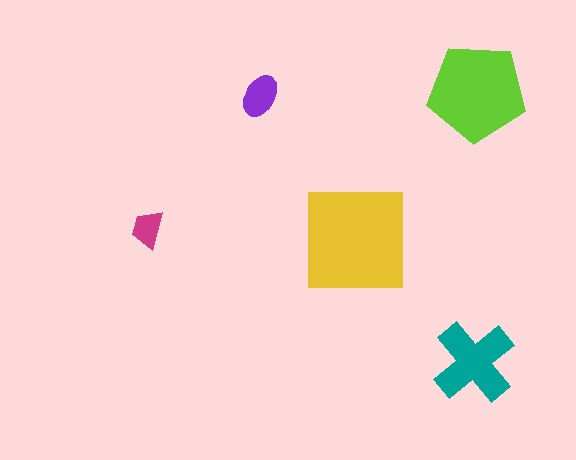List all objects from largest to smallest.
The yellow square, the lime pentagon, the teal cross, the purple ellipse, the magenta trapezoid.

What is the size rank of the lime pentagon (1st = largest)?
2nd.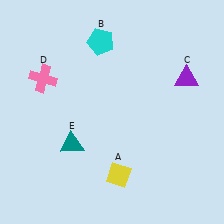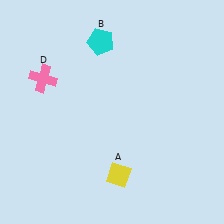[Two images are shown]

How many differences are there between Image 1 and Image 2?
There are 2 differences between the two images.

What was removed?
The teal triangle (E), the purple triangle (C) were removed in Image 2.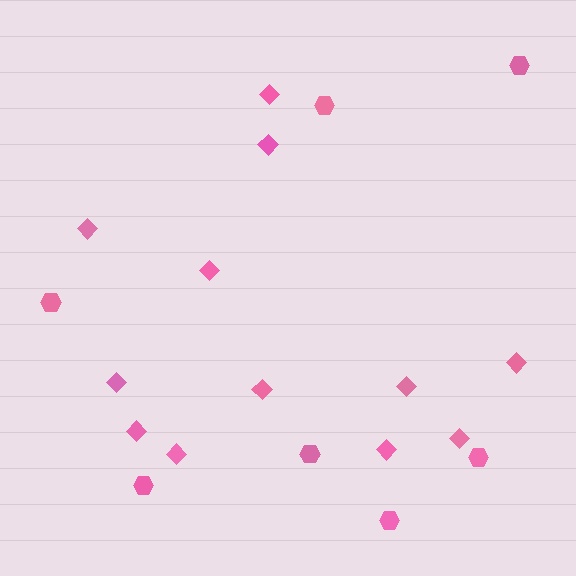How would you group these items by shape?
There are 2 groups: one group of hexagons (7) and one group of diamonds (12).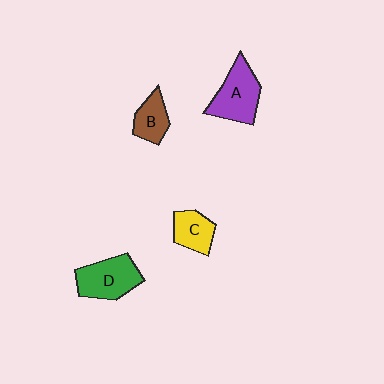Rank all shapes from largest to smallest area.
From largest to smallest: A (purple), D (green), C (yellow), B (brown).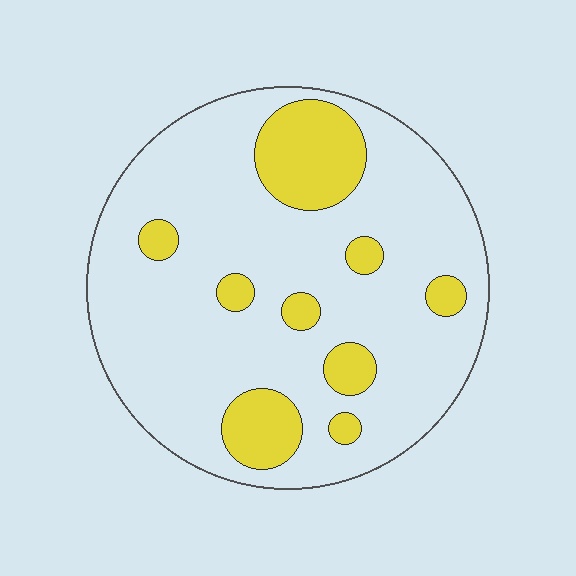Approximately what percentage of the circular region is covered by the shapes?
Approximately 20%.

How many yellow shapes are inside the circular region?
9.